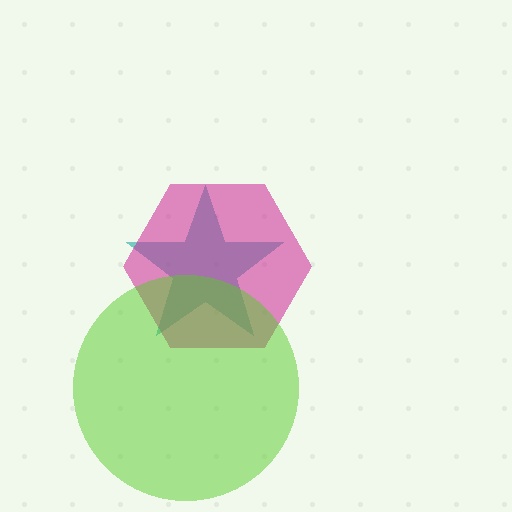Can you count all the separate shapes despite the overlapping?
Yes, there are 3 separate shapes.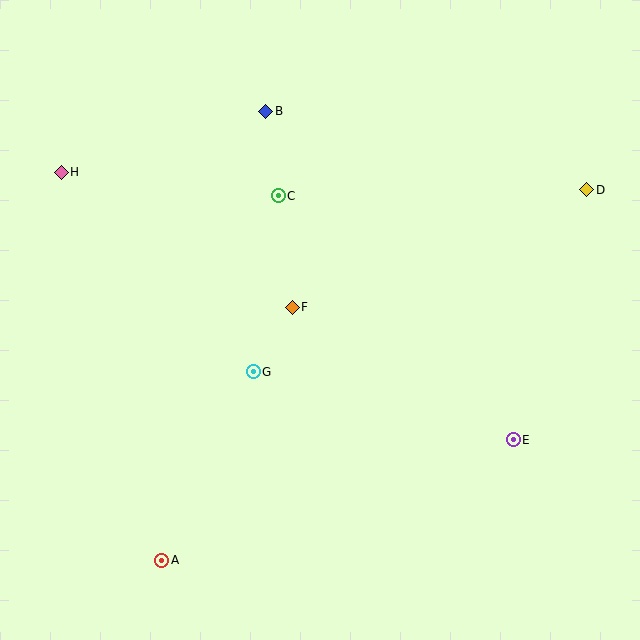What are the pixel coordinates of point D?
Point D is at (587, 190).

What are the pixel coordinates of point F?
Point F is at (292, 307).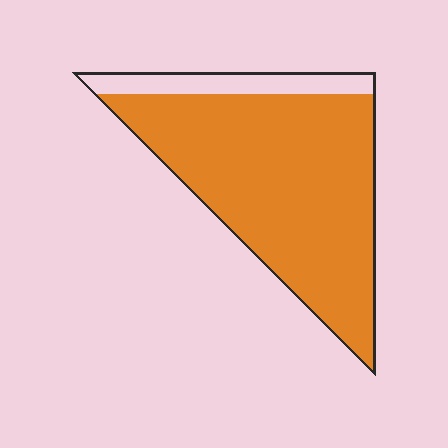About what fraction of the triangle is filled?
About seven eighths (7/8).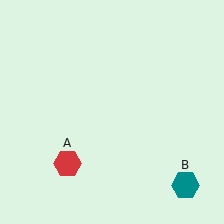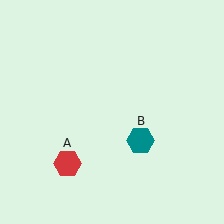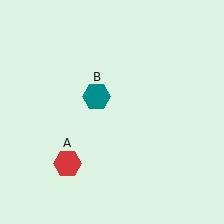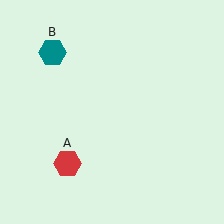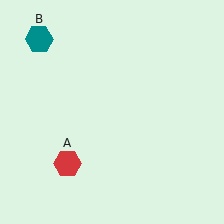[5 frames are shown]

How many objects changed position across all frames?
1 object changed position: teal hexagon (object B).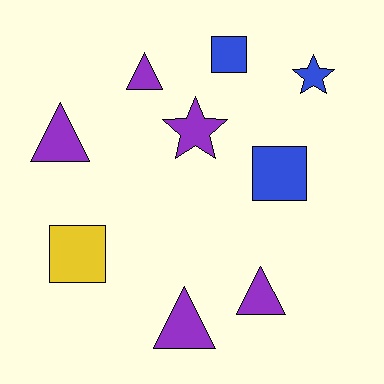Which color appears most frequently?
Purple, with 5 objects.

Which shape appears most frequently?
Triangle, with 4 objects.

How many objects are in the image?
There are 9 objects.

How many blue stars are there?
There is 1 blue star.